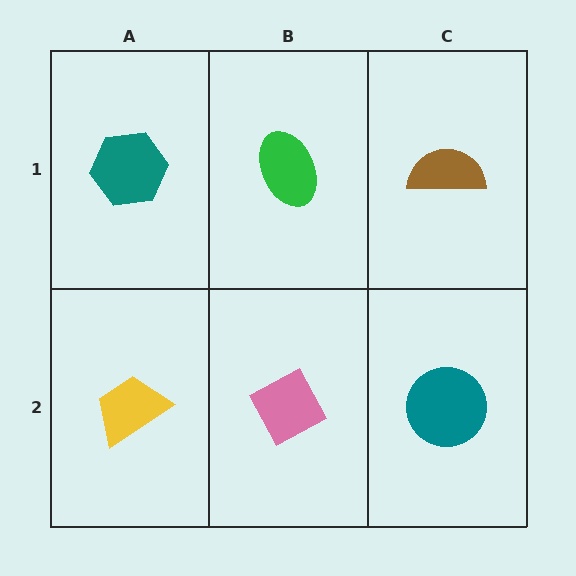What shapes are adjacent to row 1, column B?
A pink diamond (row 2, column B), a teal hexagon (row 1, column A), a brown semicircle (row 1, column C).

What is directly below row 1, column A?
A yellow trapezoid.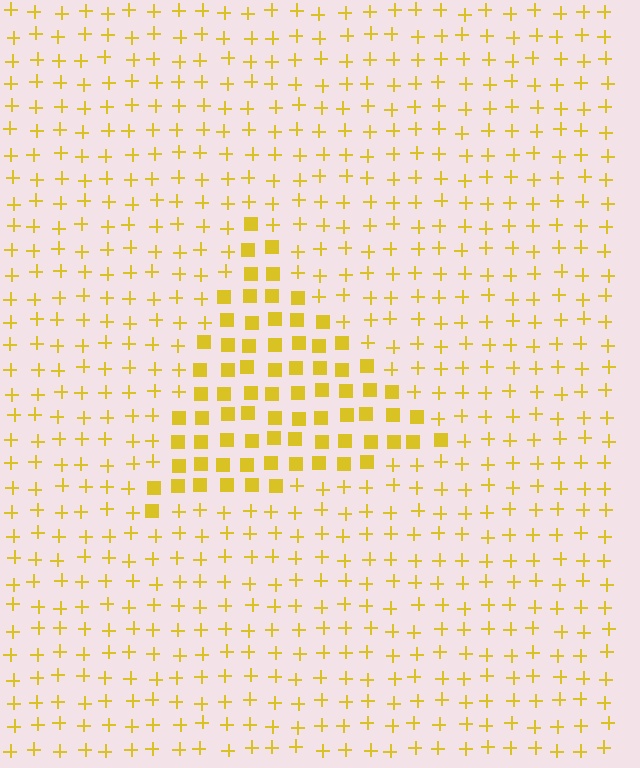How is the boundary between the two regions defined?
The boundary is defined by a change in element shape: squares inside vs. plus signs outside. All elements share the same color and spacing.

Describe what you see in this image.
The image is filled with small yellow elements arranged in a uniform grid. A triangle-shaped region contains squares, while the surrounding area contains plus signs. The boundary is defined purely by the change in element shape.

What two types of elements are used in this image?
The image uses squares inside the triangle region and plus signs outside it.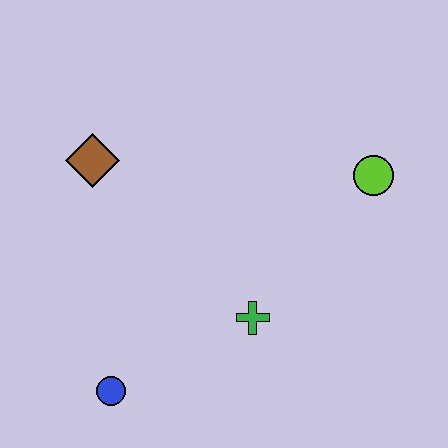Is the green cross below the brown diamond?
Yes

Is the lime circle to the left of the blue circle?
No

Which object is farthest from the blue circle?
The lime circle is farthest from the blue circle.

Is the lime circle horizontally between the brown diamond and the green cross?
No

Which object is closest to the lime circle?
The green cross is closest to the lime circle.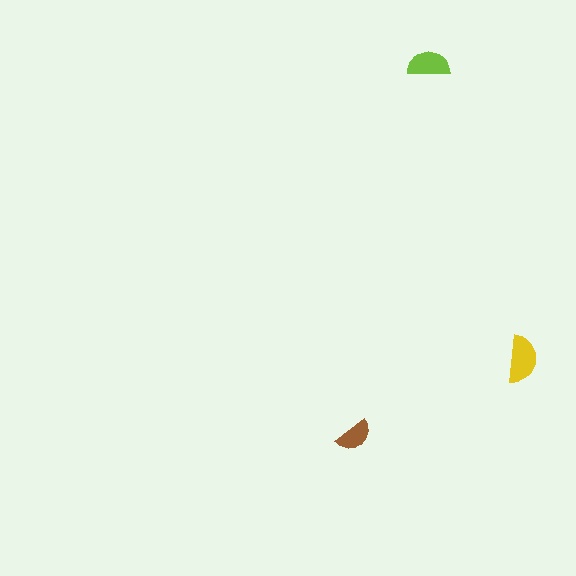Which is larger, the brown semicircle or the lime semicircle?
The lime one.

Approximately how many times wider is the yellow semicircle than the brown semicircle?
About 1.5 times wider.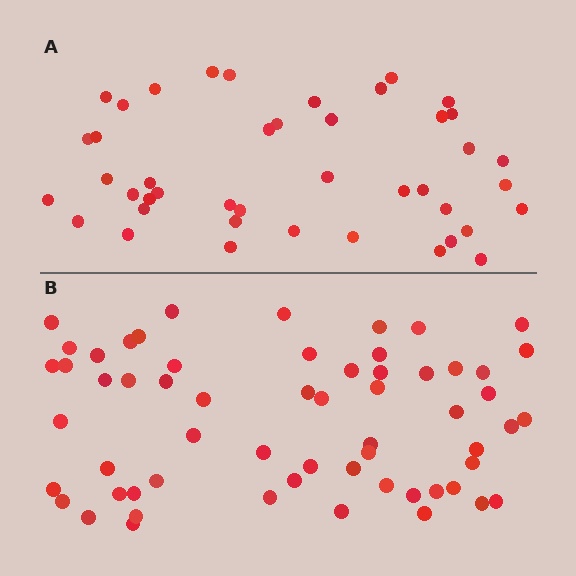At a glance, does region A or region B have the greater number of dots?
Region B (the bottom region) has more dots.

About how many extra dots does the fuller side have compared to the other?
Region B has approximately 15 more dots than region A.